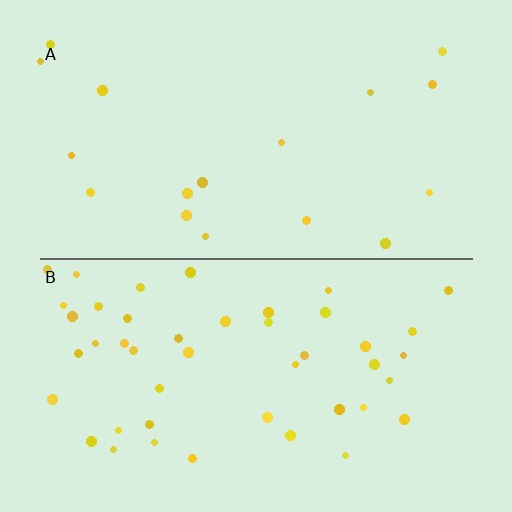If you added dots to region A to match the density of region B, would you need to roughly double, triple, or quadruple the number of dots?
Approximately triple.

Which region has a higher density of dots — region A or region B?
B (the bottom).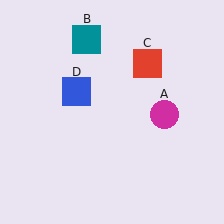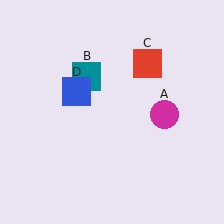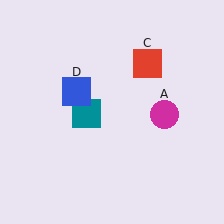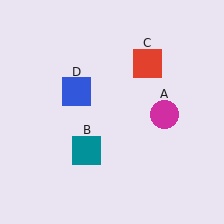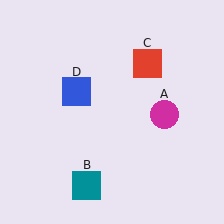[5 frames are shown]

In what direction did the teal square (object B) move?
The teal square (object B) moved down.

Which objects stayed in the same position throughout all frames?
Magenta circle (object A) and red square (object C) and blue square (object D) remained stationary.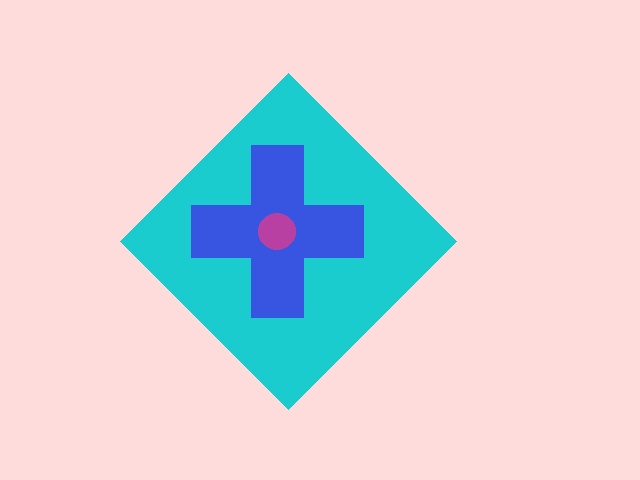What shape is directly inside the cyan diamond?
The blue cross.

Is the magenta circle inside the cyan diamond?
Yes.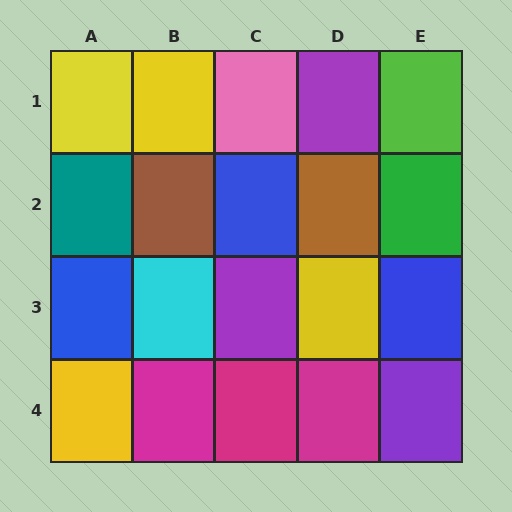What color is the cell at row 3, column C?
Purple.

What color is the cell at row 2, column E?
Green.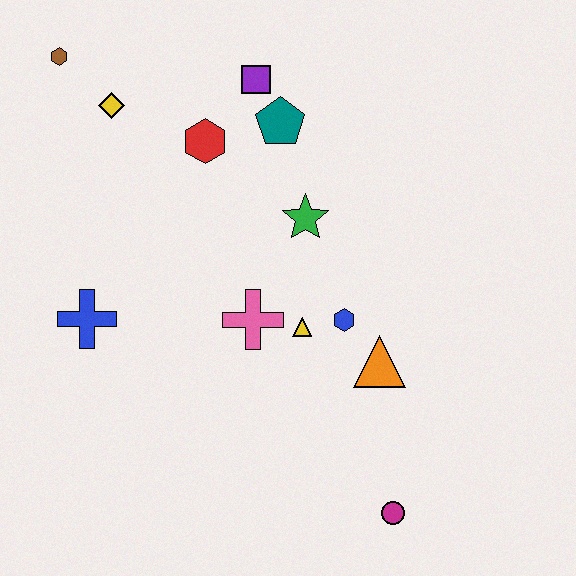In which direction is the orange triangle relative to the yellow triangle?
The orange triangle is to the right of the yellow triangle.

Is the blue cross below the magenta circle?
No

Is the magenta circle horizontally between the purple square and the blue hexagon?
No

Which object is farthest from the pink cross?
The brown hexagon is farthest from the pink cross.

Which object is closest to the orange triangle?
The blue hexagon is closest to the orange triangle.